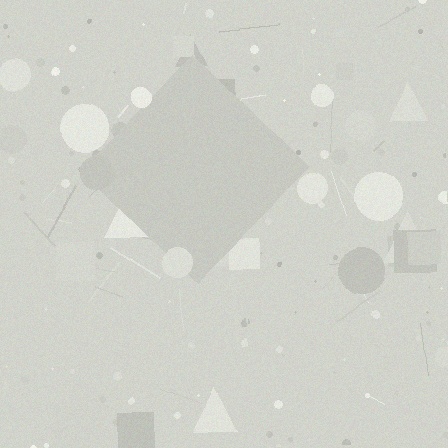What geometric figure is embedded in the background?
A diamond is embedded in the background.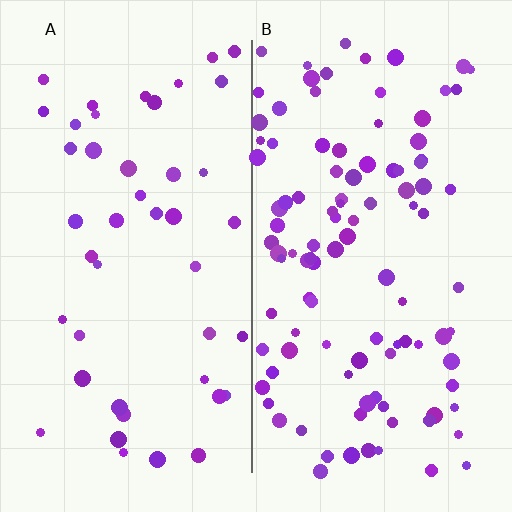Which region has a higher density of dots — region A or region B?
B (the right).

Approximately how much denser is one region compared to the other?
Approximately 2.3× — region B over region A.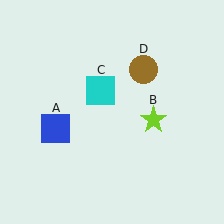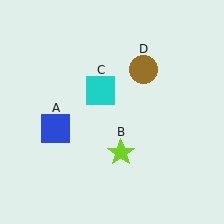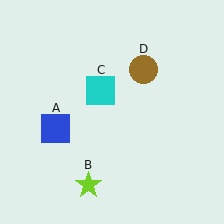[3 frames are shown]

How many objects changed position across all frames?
1 object changed position: lime star (object B).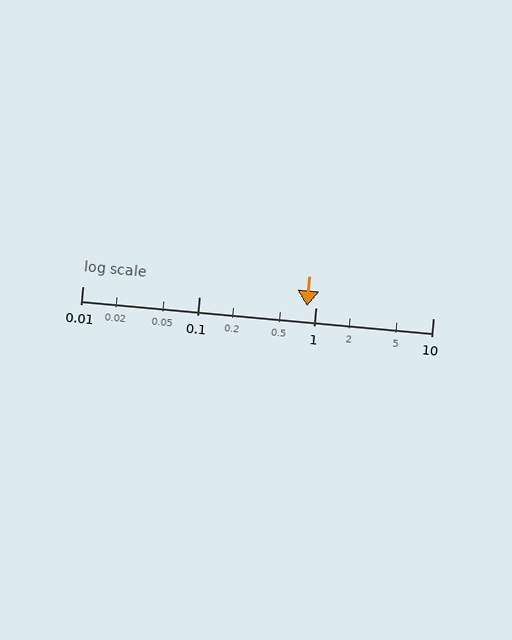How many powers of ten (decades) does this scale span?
The scale spans 3 decades, from 0.01 to 10.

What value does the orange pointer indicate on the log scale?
The pointer indicates approximately 0.83.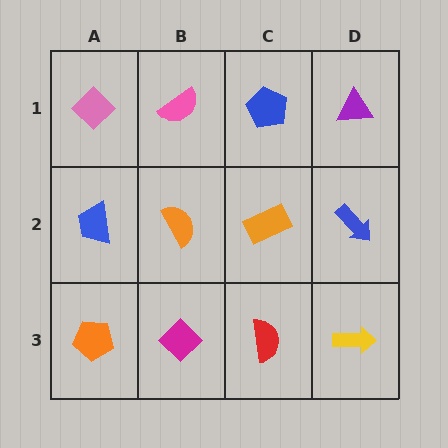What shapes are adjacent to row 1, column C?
An orange rectangle (row 2, column C), a pink semicircle (row 1, column B), a purple triangle (row 1, column D).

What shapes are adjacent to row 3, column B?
An orange semicircle (row 2, column B), an orange pentagon (row 3, column A), a red semicircle (row 3, column C).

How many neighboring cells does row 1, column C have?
3.